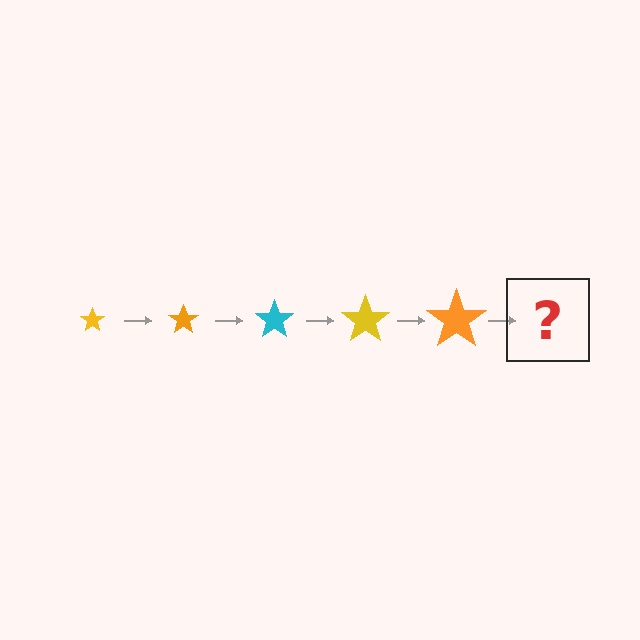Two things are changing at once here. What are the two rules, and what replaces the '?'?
The two rules are that the star grows larger each step and the color cycles through yellow, orange, and cyan. The '?' should be a cyan star, larger than the previous one.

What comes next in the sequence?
The next element should be a cyan star, larger than the previous one.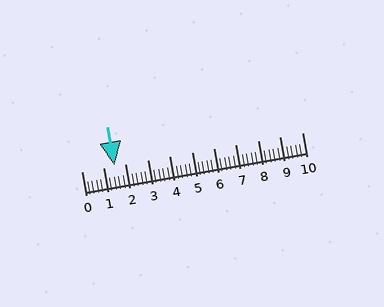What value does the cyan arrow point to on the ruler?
The cyan arrow points to approximately 1.5.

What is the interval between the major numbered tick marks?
The major tick marks are spaced 1 units apart.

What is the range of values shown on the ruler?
The ruler shows values from 0 to 10.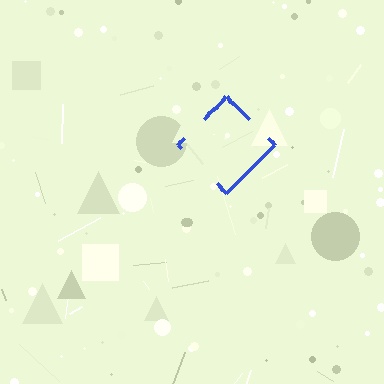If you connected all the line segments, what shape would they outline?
They would outline a diamond.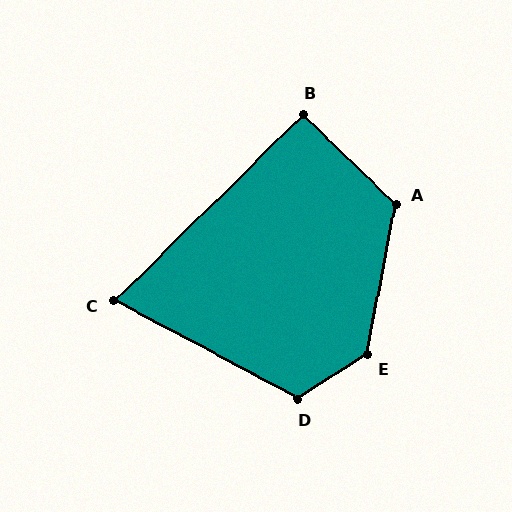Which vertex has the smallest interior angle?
C, at approximately 73 degrees.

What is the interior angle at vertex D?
Approximately 120 degrees (obtuse).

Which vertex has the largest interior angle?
E, at approximately 133 degrees.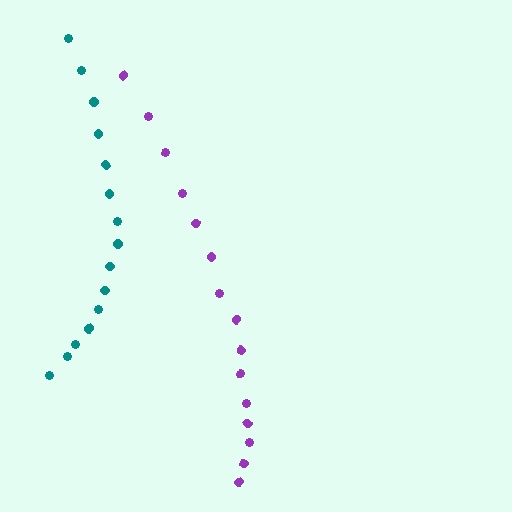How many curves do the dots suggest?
There are 2 distinct paths.